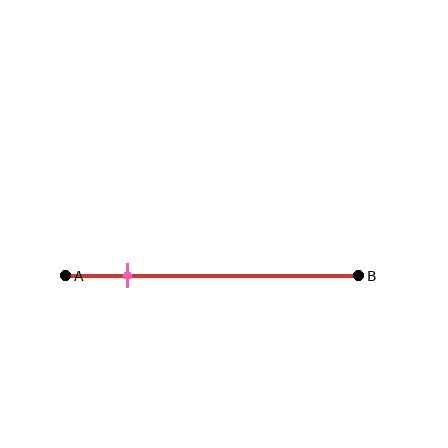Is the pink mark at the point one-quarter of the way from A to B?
No, the mark is at about 20% from A, not at the 25% one-quarter point.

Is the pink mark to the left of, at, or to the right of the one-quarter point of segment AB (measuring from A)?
The pink mark is to the left of the one-quarter point of segment AB.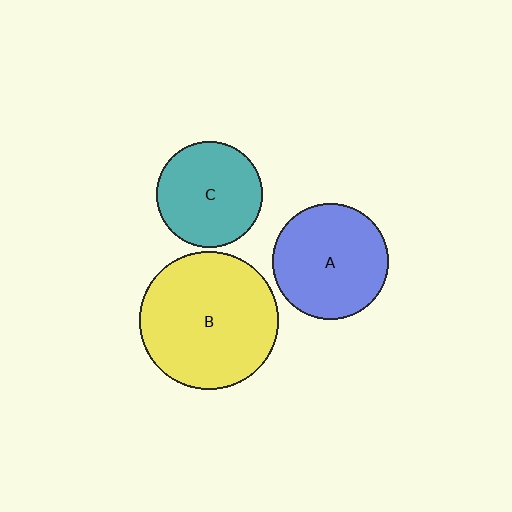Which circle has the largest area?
Circle B (yellow).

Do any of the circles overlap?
No, none of the circles overlap.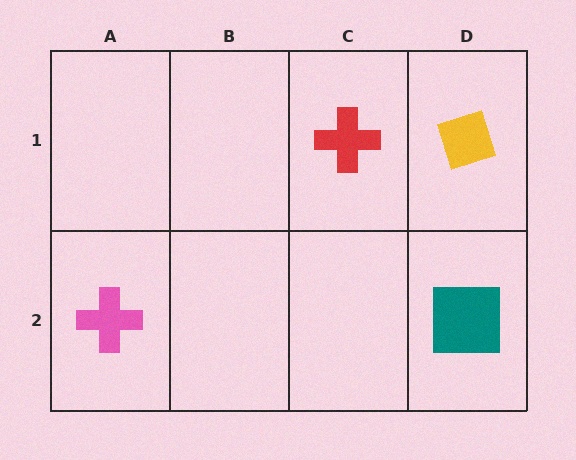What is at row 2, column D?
A teal square.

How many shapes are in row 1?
2 shapes.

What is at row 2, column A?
A pink cross.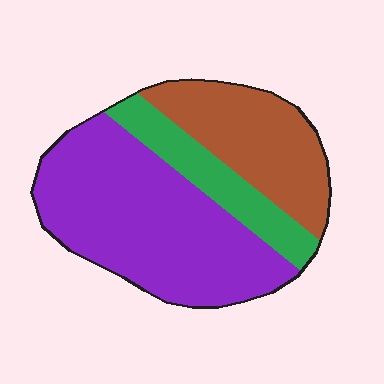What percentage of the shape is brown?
Brown takes up between a quarter and a half of the shape.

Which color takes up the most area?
Purple, at roughly 55%.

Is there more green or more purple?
Purple.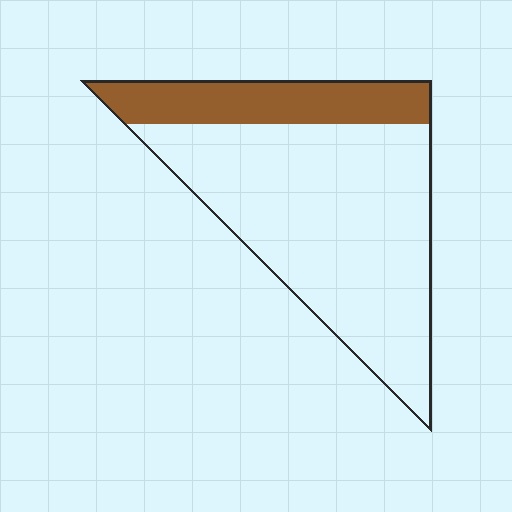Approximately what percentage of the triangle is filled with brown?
Approximately 25%.